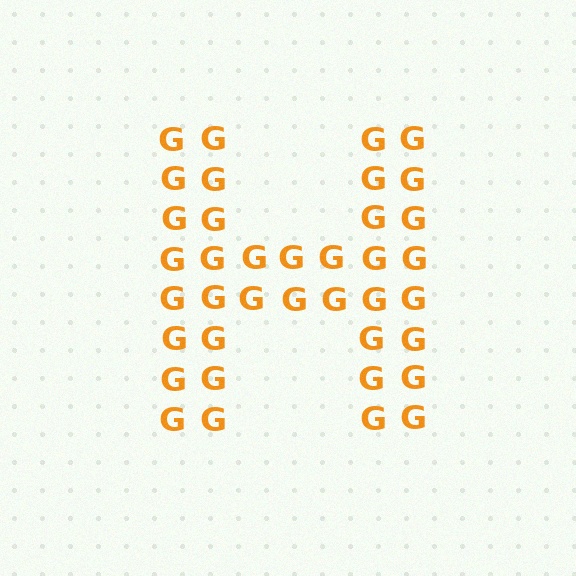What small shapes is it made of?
It is made of small letter G's.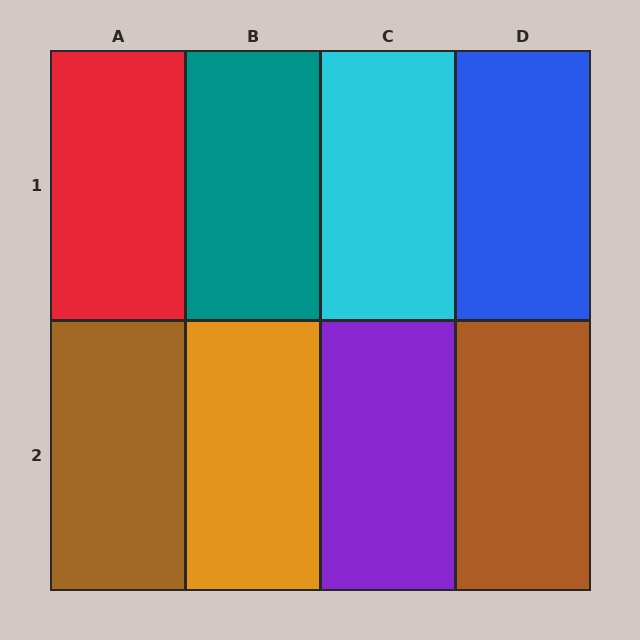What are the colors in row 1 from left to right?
Red, teal, cyan, blue.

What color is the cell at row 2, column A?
Brown.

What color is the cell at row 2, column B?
Orange.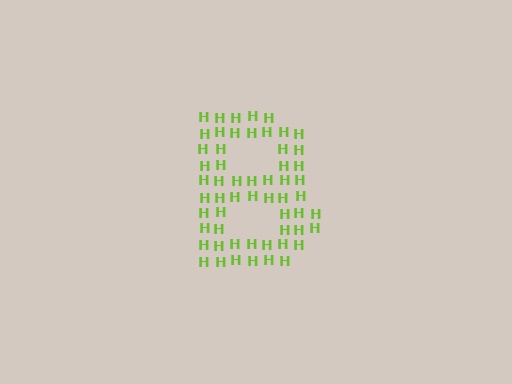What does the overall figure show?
The overall figure shows the letter B.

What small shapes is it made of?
It is made of small letter H's.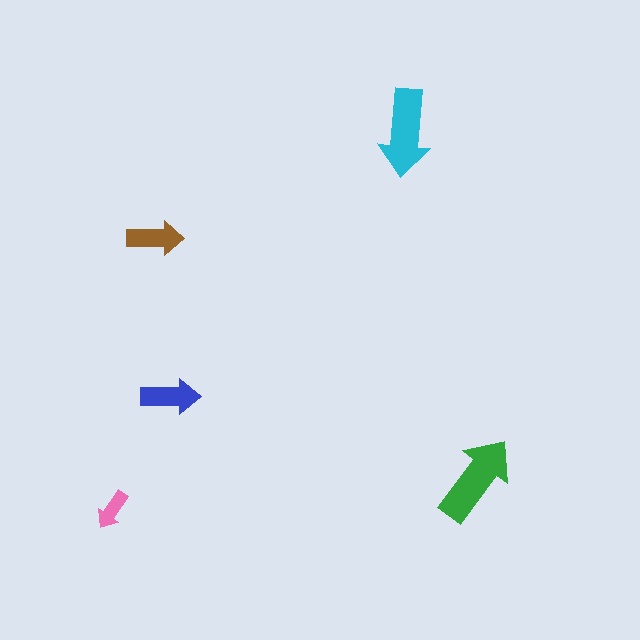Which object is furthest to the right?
The green arrow is rightmost.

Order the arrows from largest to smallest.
the green one, the cyan one, the blue one, the brown one, the pink one.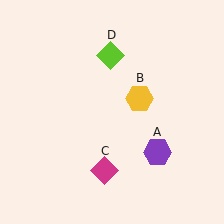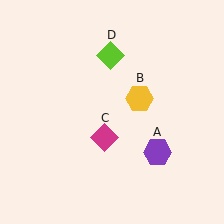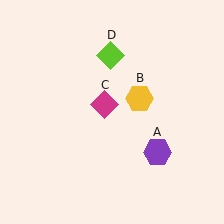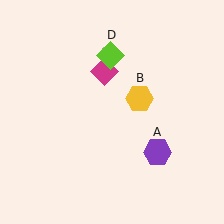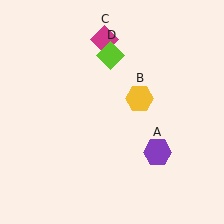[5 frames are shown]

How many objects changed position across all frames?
1 object changed position: magenta diamond (object C).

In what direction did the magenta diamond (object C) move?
The magenta diamond (object C) moved up.